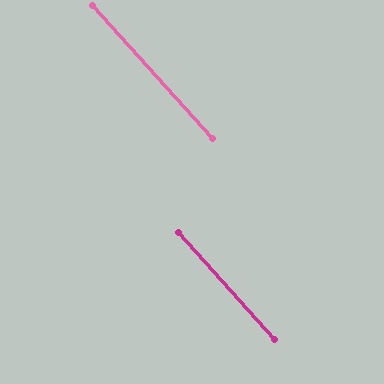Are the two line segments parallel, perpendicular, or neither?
Parallel — their directions differ by only 0.7°.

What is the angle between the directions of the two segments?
Approximately 1 degree.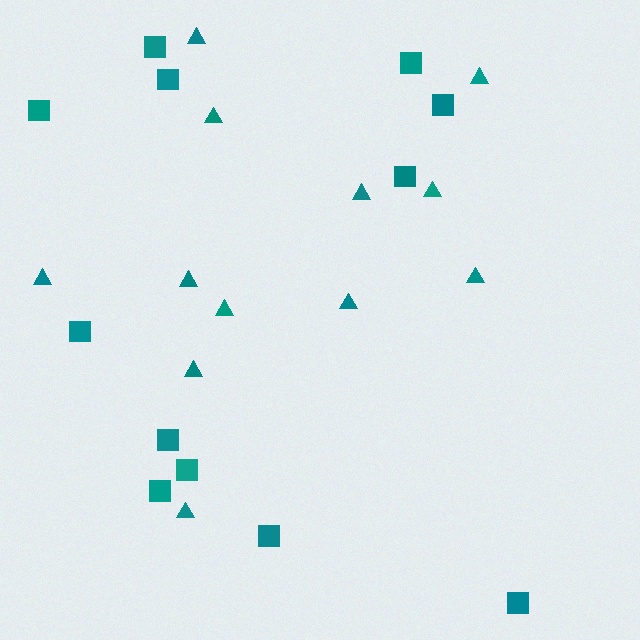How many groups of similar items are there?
There are 2 groups: one group of squares (12) and one group of triangles (12).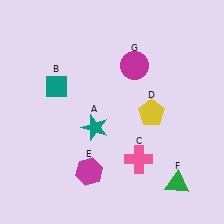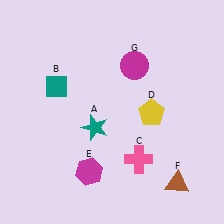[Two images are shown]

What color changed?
The triangle (F) changed from green in Image 1 to brown in Image 2.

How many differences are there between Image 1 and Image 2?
There is 1 difference between the two images.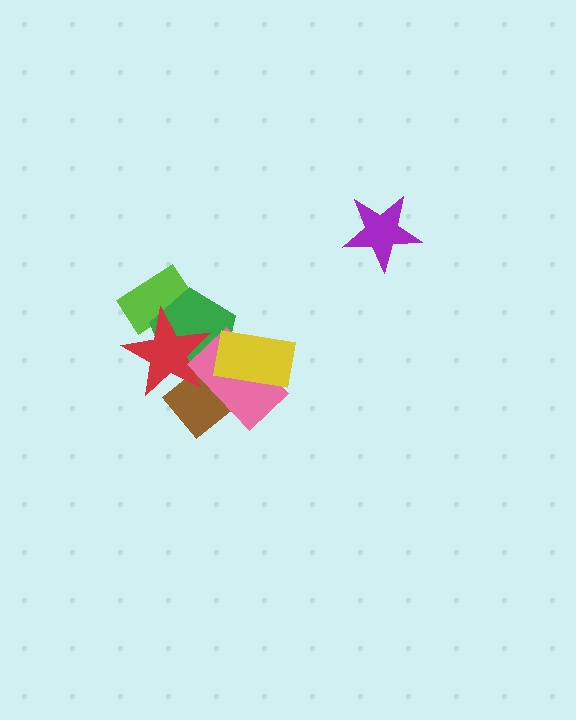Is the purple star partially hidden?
No, no other shape covers it.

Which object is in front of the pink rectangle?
The yellow rectangle is in front of the pink rectangle.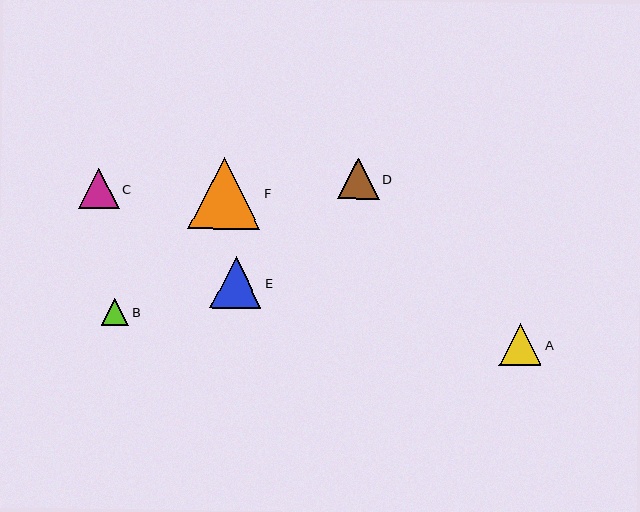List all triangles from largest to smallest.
From largest to smallest: F, E, A, D, C, B.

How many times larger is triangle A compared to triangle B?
Triangle A is approximately 1.5 times the size of triangle B.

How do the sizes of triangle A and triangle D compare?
Triangle A and triangle D are approximately the same size.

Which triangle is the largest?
Triangle F is the largest with a size of approximately 72 pixels.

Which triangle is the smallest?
Triangle B is the smallest with a size of approximately 28 pixels.